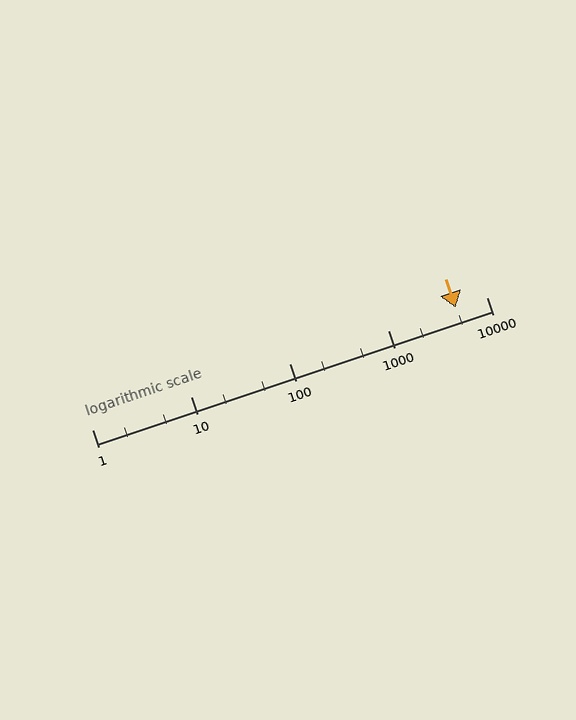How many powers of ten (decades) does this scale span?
The scale spans 4 decades, from 1 to 10000.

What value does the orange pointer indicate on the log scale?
The pointer indicates approximately 4900.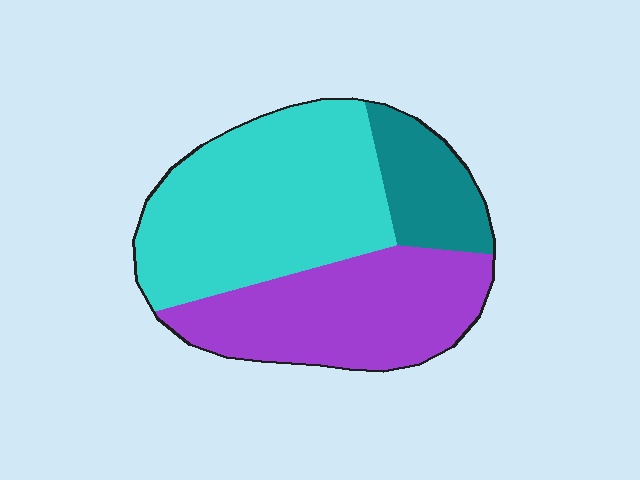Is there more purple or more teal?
Purple.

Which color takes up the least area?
Teal, at roughly 15%.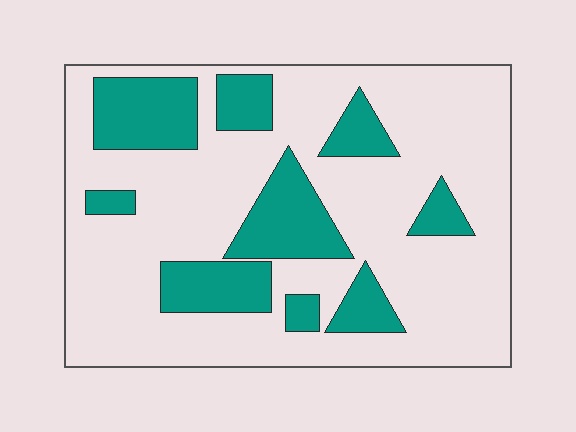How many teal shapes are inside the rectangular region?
9.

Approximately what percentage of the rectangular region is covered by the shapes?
Approximately 25%.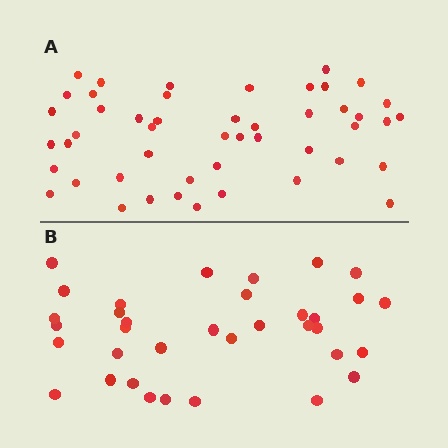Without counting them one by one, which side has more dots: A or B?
Region A (the top region) has more dots.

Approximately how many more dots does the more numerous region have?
Region A has approximately 15 more dots than region B.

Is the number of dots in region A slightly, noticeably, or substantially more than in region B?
Region A has noticeably more, but not dramatically so. The ratio is roughly 1.4 to 1.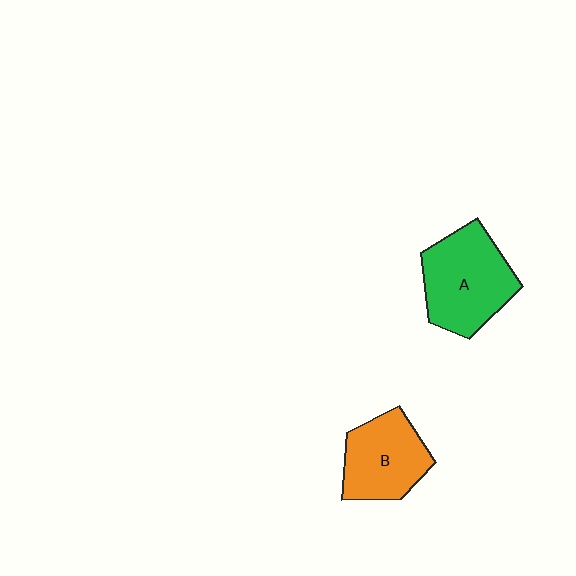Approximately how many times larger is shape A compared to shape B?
Approximately 1.3 times.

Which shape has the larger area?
Shape A (green).